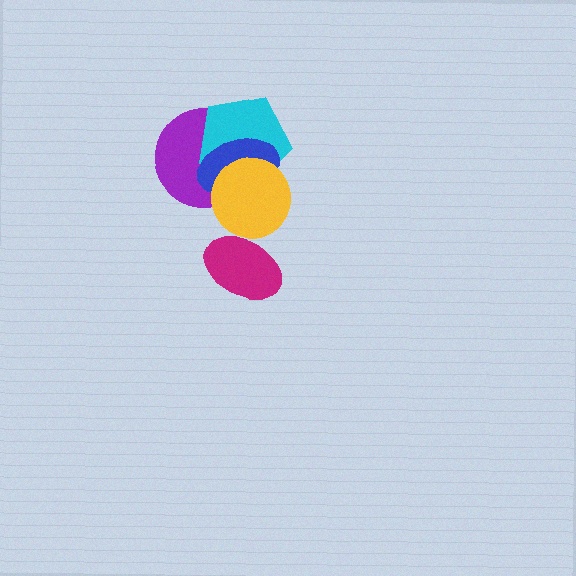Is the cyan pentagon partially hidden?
Yes, it is partially covered by another shape.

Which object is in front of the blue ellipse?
The yellow circle is in front of the blue ellipse.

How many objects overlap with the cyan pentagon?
3 objects overlap with the cyan pentagon.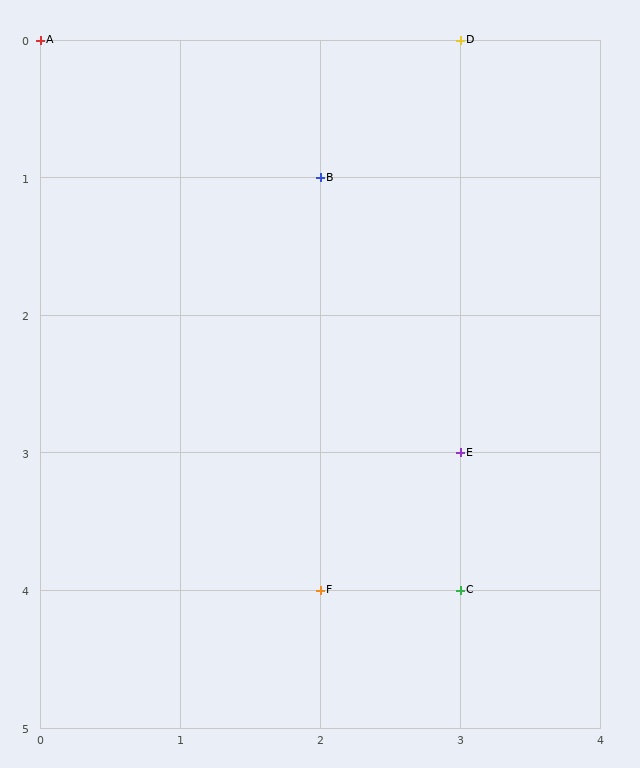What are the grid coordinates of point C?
Point C is at grid coordinates (3, 4).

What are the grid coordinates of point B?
Point B is at grid coordinates (2, 1).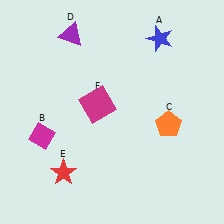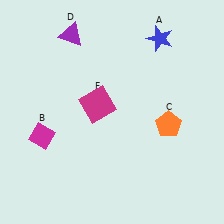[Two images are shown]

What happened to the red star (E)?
The red star (E) was removed in Image 2. It was in the bottom-left area of Image 1.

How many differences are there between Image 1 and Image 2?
There is 1 difference between the two images.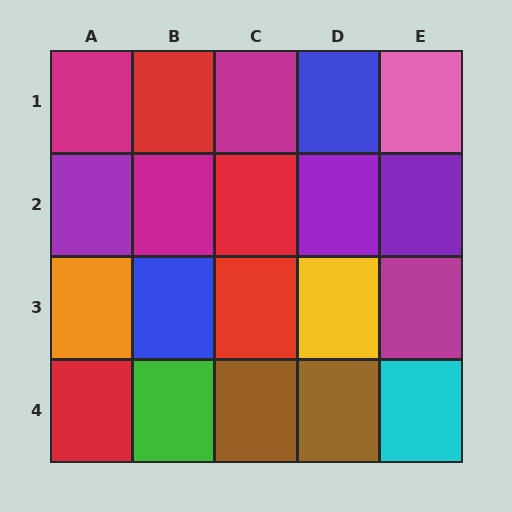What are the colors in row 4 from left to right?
Red, green, brown, brown, cyan.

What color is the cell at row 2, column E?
Purple.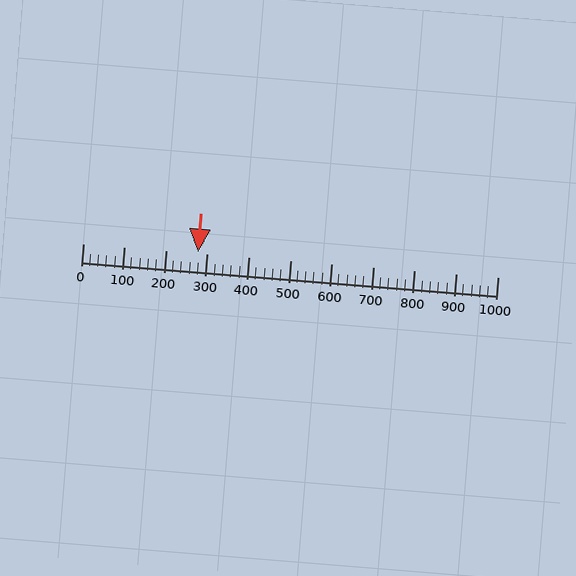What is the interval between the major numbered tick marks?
The major tick marks are spaced 100 units apart.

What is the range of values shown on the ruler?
The ruler shows values from 0 to 1000.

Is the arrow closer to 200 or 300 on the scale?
The arrow is closer to 300.